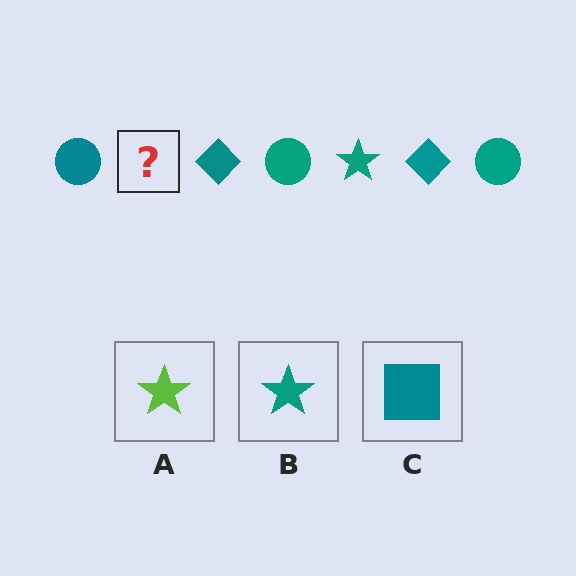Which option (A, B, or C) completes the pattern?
B.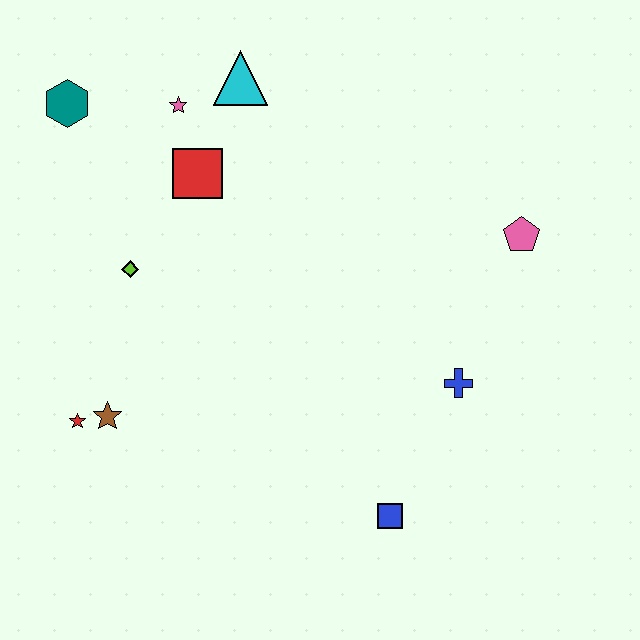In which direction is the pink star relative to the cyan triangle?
The pink star is to the left of the cyan triangle.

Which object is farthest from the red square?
The blue square is farthest from the red square.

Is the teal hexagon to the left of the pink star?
Yes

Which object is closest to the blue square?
The blue cross is closest to the blue square.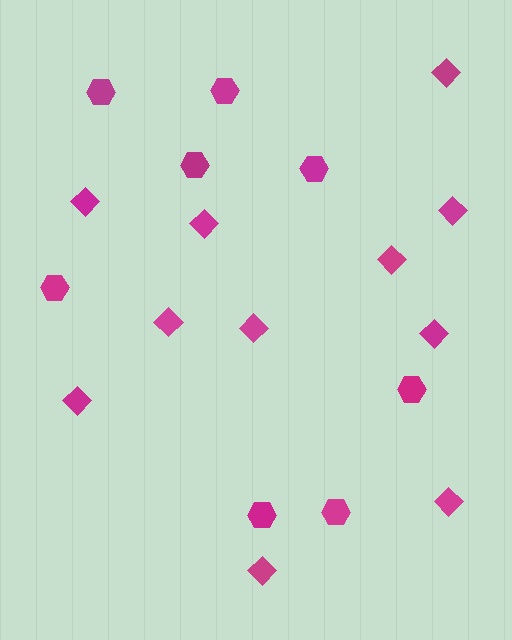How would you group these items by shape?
There are 2 groups: one group of hexagons (8) and one group of diamonds (11).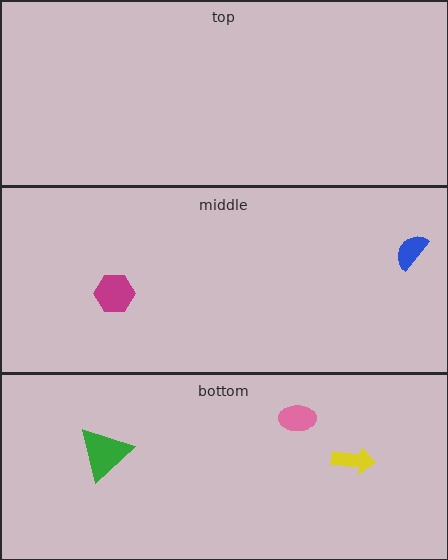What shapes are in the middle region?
The magenta hexagon, the blue semicircle.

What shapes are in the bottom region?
The pink ellipse, the yellow arrow, the green triangle.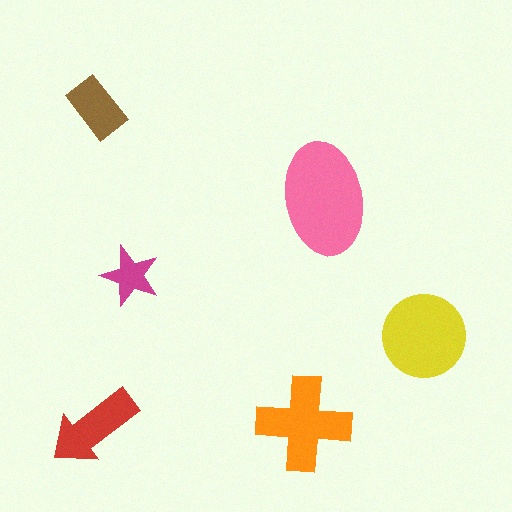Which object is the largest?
The pink ellipse.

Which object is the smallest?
The magenta star.